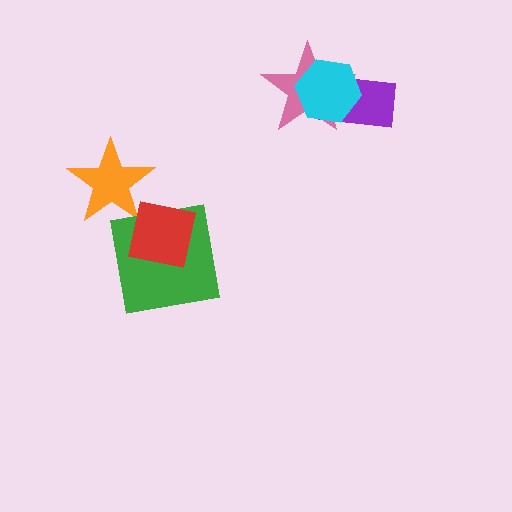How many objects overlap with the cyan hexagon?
2 objects overlap with the cyan hexagon.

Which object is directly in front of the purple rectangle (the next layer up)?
The pink star is directly in front of the purple rectangle.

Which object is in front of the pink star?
The cyan hexagon is in front of the pink star.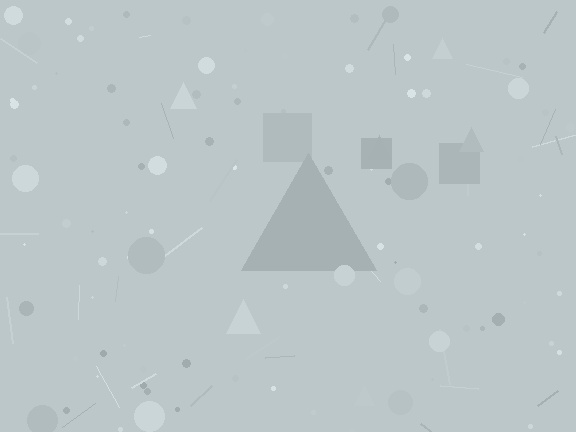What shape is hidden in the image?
A triangle is hidden in the image.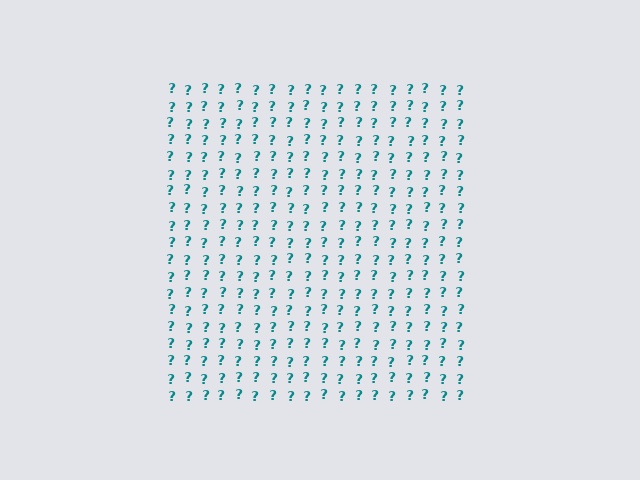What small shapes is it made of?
It is made of small question marks.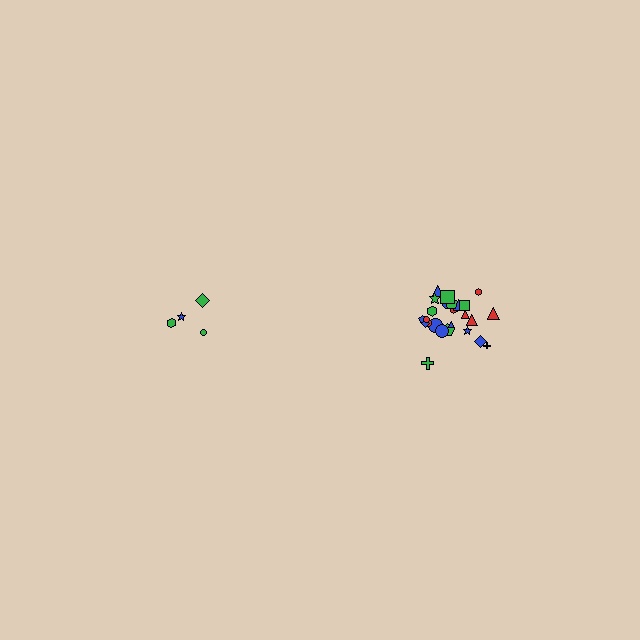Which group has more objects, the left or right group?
The right group.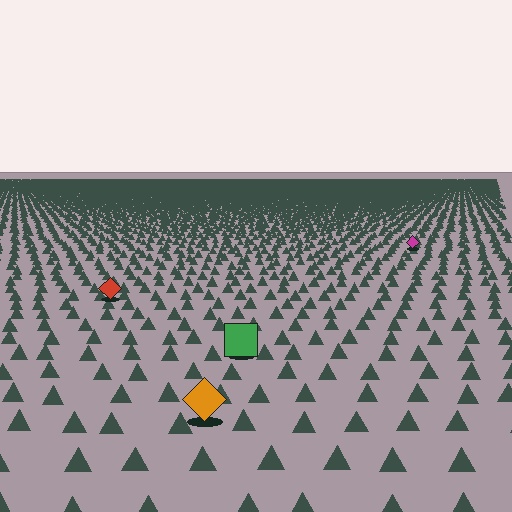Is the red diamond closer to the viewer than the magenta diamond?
Yes. The red diamond is closer — you can tell from the texture gradient: the ground texture is coarser near it.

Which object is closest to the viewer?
The orange diamond is closest. The texture marks near it are larger and more spread out.